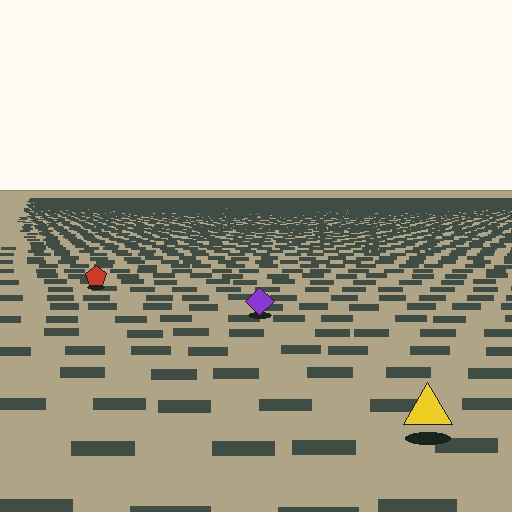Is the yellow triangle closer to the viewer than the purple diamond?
Yes. The yellow triangle is closer — you can tell from the texture gradient: the ground texture is coarser near it.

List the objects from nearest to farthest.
From nearest to farthest: the yellow triangle, the purple diamond, the red pentagon.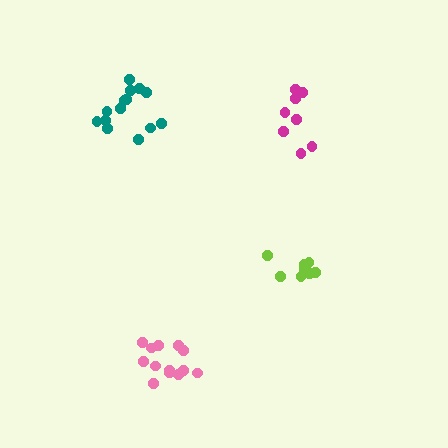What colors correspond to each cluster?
The clusters are colored: lime, teal, pink, magenta.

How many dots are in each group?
Group 1: 10 dots, Group 2: 14 dots, Group 3: 13 dots, Group 4: 8 dots (45 total).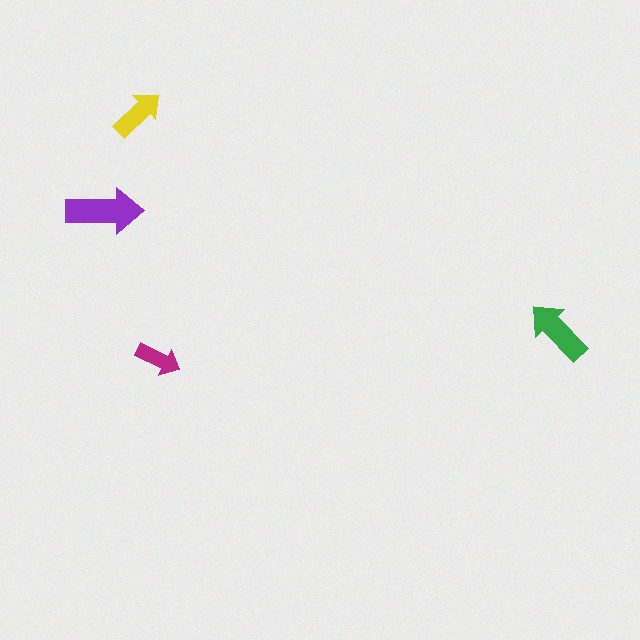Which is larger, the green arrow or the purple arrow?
The purple one.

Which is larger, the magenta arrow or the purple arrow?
The purple one.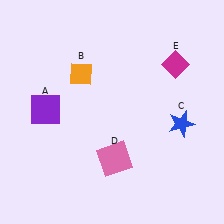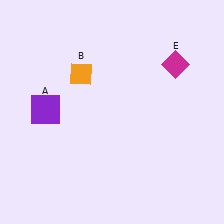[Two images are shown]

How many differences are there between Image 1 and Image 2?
There are 2 differences between the two images.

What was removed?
The pink square (D), the blue star (C) were removed in Image 2.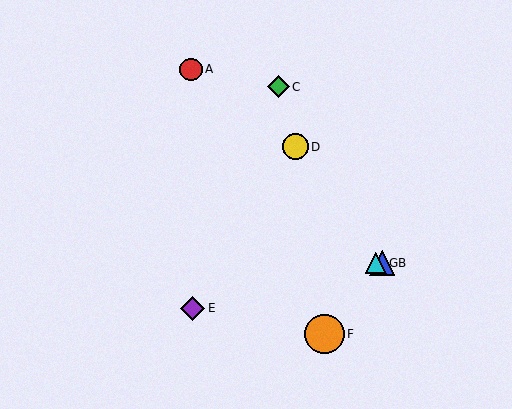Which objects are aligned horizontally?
Objects B, G are aligned horizontally.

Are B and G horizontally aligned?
Yes, both are at y≈263.